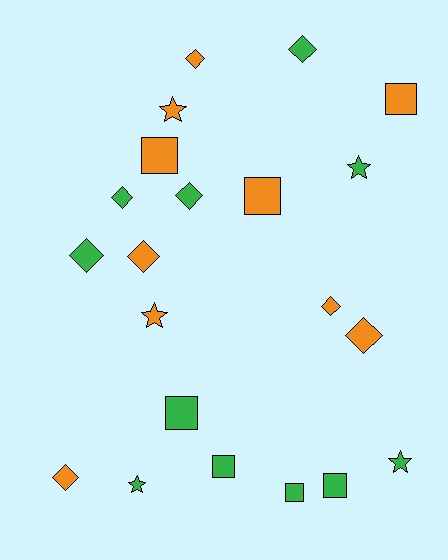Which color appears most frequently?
Green, with 11 objects.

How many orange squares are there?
There are 3 orange squares.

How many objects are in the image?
There are 21 objects.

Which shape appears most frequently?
Diamond, with 9 objects.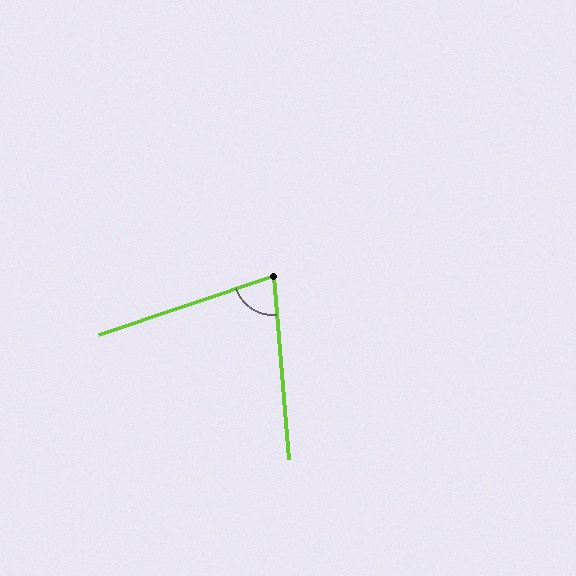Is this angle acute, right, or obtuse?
It is acute.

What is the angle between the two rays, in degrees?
Approximately 76 degrees.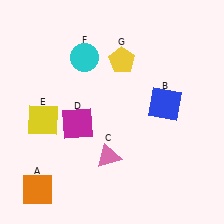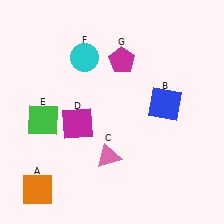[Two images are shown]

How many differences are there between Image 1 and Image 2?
There are 2 differences between the two images.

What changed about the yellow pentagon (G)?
In Image 1, G is yellow. In Image 2, it changed to magenta.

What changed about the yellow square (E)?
In Image 1, E is yellow. In Image 2, it changed to green.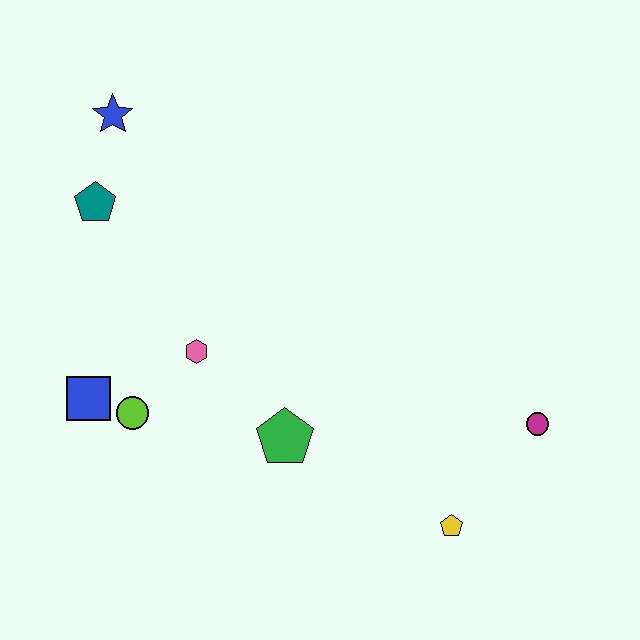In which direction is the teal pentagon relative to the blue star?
The teal pentagon is below the blue star.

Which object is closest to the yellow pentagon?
The magenta circle is closest to the yellow pentagon.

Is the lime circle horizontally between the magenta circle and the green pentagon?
No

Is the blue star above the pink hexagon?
Yes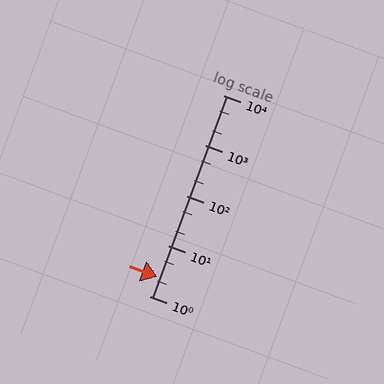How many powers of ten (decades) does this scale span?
The scale spans 4 decades, from 1 to 10000.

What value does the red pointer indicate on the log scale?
The pointer indicates approximately 2.4.